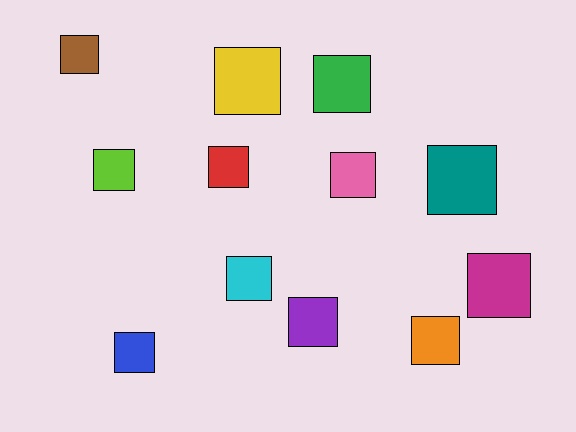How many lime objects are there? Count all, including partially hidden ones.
There is 1 lime object.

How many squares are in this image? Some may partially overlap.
There are 12 squares.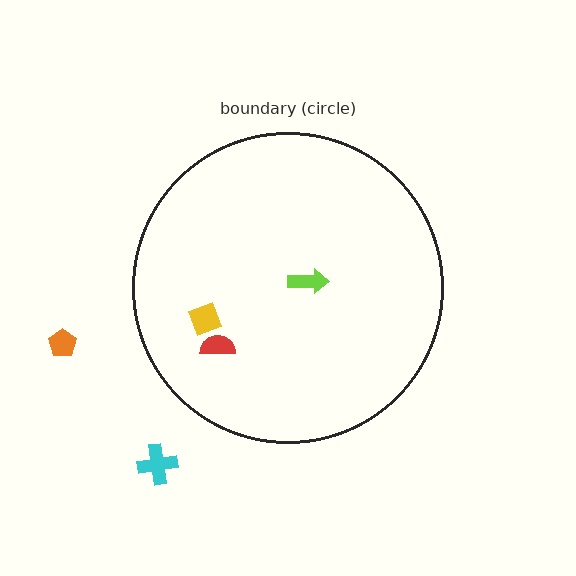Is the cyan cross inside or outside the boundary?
Outside.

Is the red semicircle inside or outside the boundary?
Inside.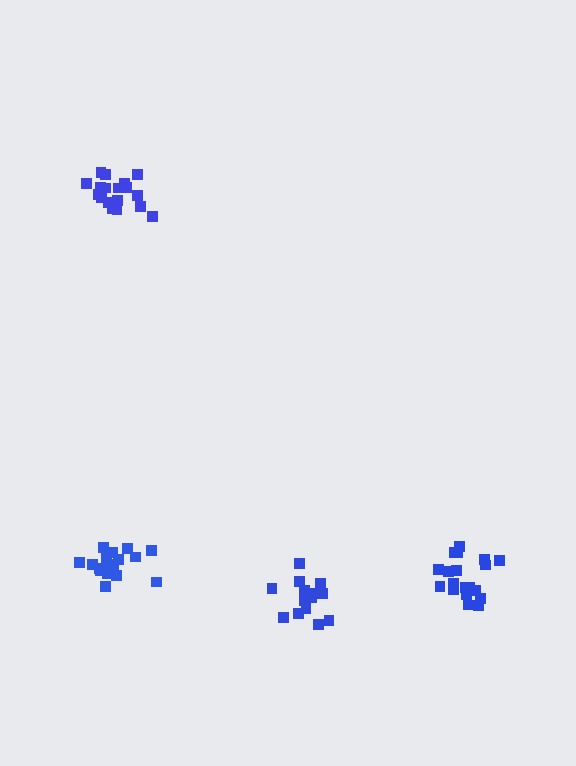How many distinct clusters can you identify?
There are 4 distinct clusters.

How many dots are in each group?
Group 1: 18 dots, Group 2: 15 dots, Group 3: 17 dots, Group 4: 19 dots (69 total).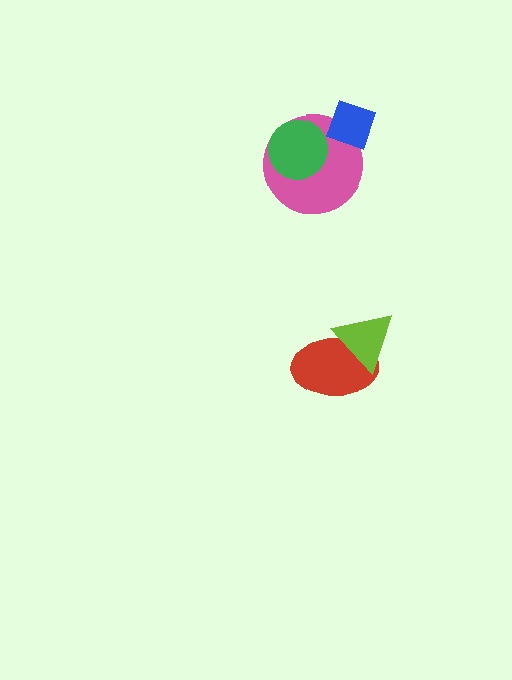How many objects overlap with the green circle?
1 object overlaps with the green circle.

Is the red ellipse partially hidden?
Yes, it is partially covered by another shape.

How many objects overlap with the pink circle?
2 objects overlap with the pink circle.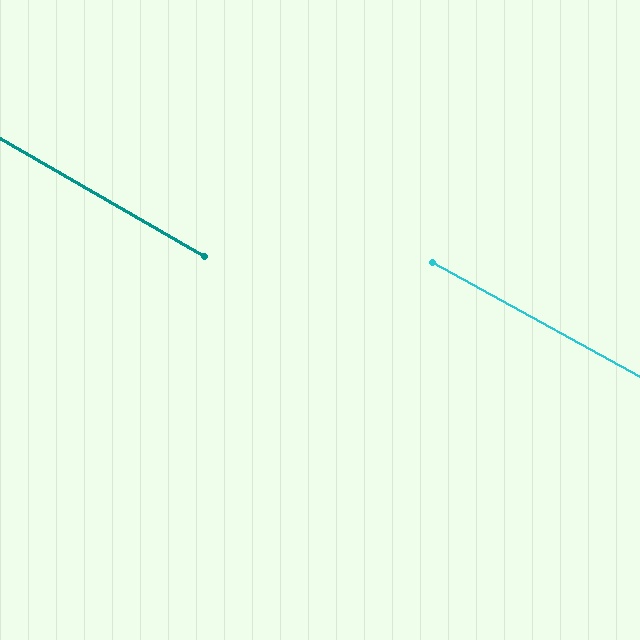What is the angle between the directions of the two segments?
Approximately 1 degree.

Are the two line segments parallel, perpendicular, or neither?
Parallel — their directions differ by only 1.1°.